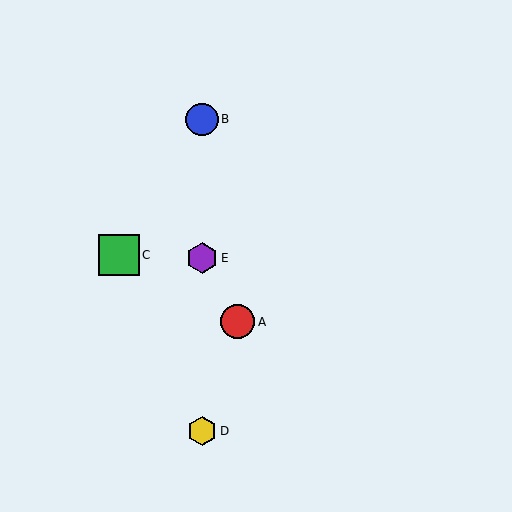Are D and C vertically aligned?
No, D is at x≈202 and C is at x≈119.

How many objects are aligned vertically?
3 objects (B, D, E) are aligned vertically.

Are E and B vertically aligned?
Yes, both are at x≈202.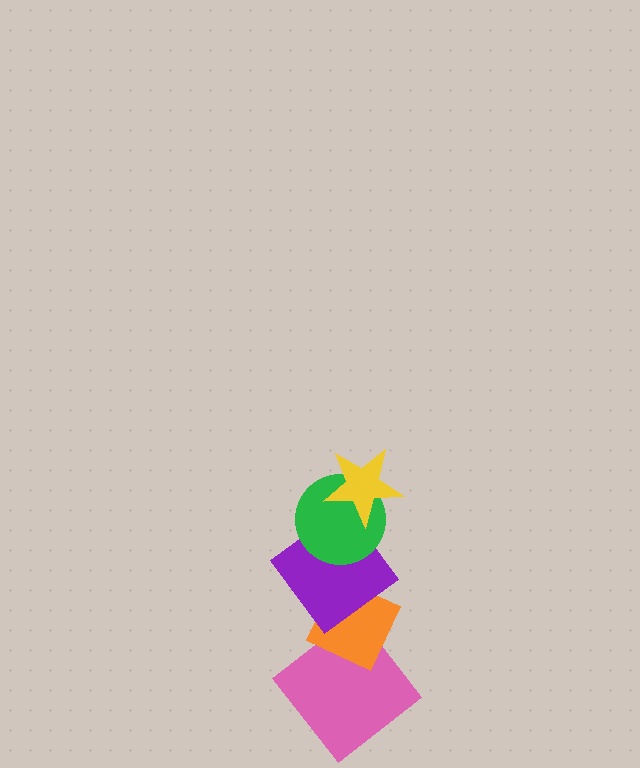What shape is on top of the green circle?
The yellow star is on top of the green circle.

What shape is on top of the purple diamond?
The green circle is on top of the purple diamond.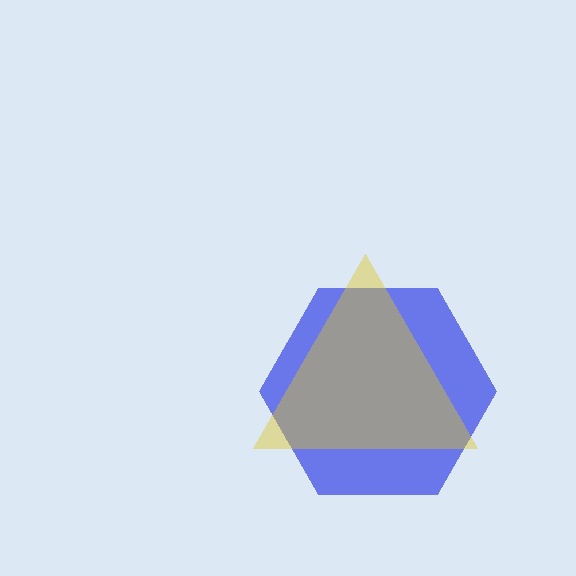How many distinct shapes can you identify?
There are 2 distinct shapes: a blue hexagon, a yellow triangle.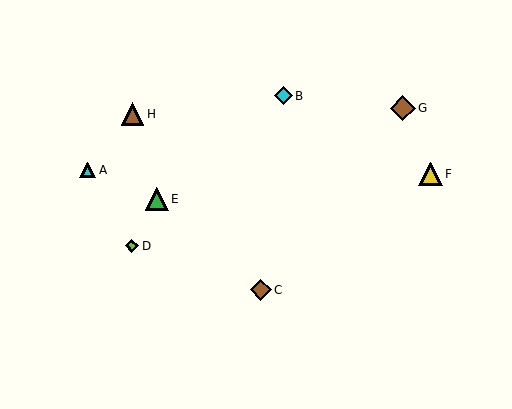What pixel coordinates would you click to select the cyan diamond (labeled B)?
Click at (283, 96) to select the cyan diamond B.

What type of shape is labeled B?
Shape B is a cyan diamond.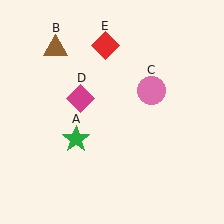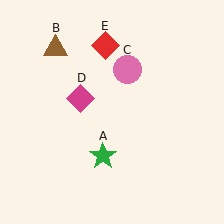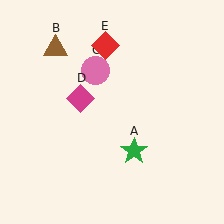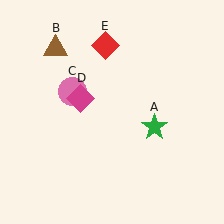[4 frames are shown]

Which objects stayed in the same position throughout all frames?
Brown triangle (object B) and magenta diamond (object D) and red diamond (object E) remained stationary.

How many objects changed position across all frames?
2 objects changed position: green star (object A), pink circle (object C).